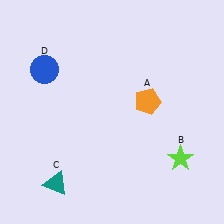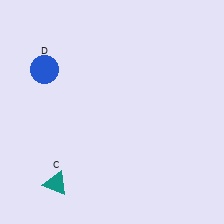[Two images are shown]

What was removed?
The lime star (B), the orange pentagon (A) were removed in Image 2.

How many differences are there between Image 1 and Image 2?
There are 2 differences between the two images.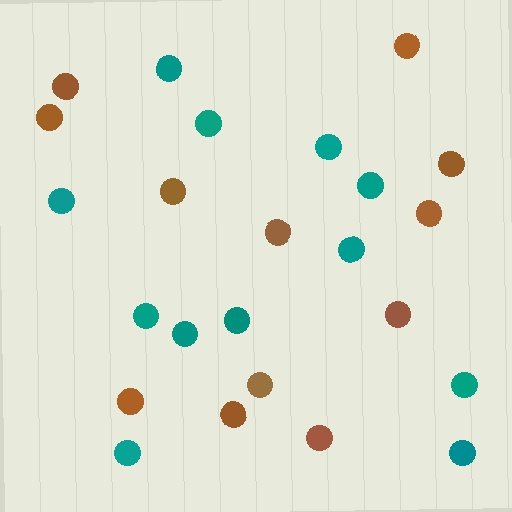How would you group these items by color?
There are 2 groups: one group of brown circles (12) and one group of teal circles (12).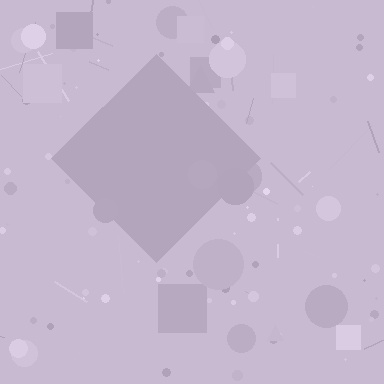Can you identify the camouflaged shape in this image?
The camouflaged shape is a diamond.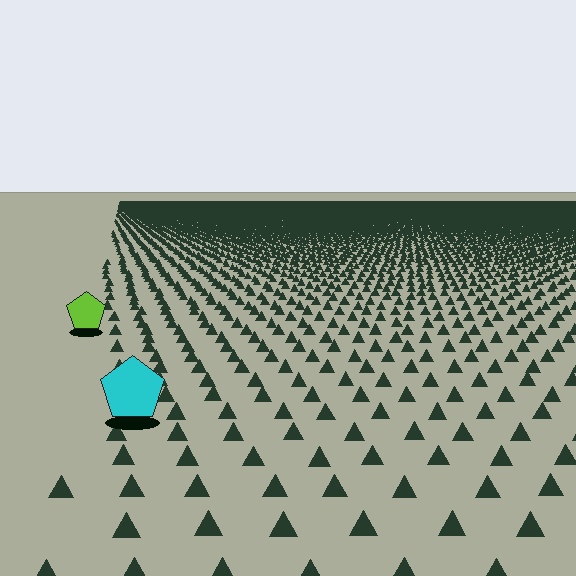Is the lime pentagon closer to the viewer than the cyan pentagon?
No. The cyan pentagon is closer — you can tell from the texture gradient: the ground texture is coarser near it.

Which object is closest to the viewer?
The cyan pentagon is closest. The texture marks near it are larger and more spread out.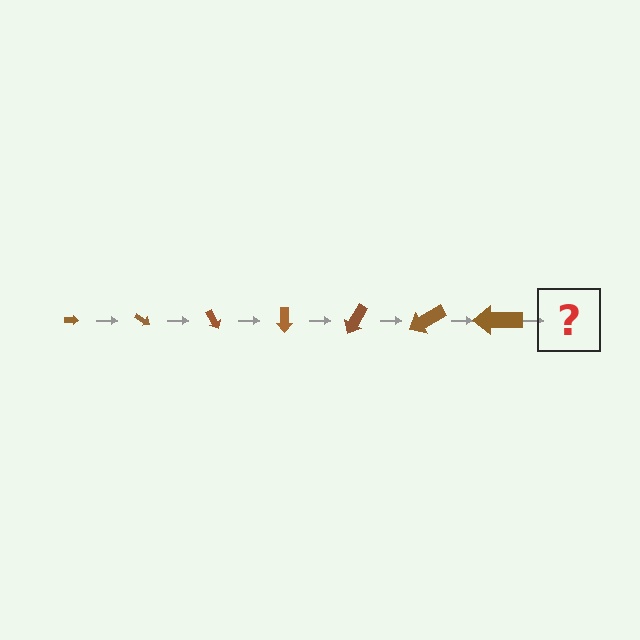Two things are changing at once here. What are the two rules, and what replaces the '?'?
The two rules are that the arrow grows larger each step and it rotates 30 degrees each step. The '?' should be an arrow, larger than the previous one and rotated 210 degrees from the start.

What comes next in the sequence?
The next element should be an arrow, larger than the previous one and rotated 210 degrees from the start.